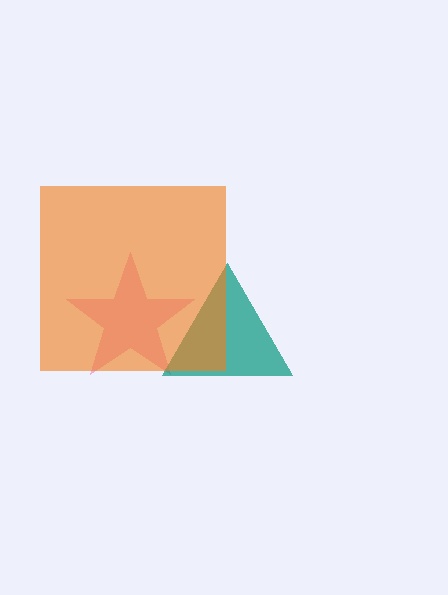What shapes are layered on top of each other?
The layered shapes are: a pink star, a teal triangle, an orange square.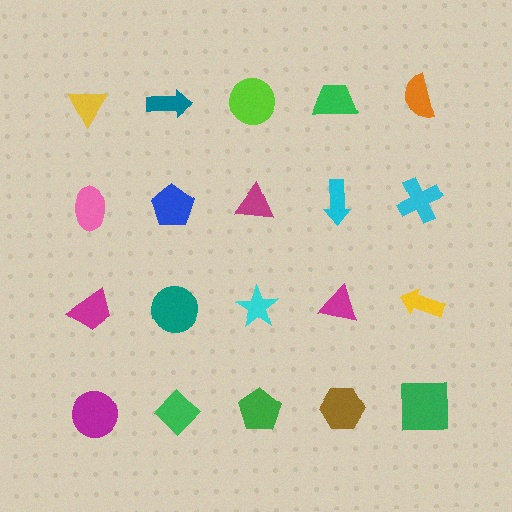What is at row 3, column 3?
A cyan star.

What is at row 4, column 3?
A green pentagon.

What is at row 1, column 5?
An orange semicircle.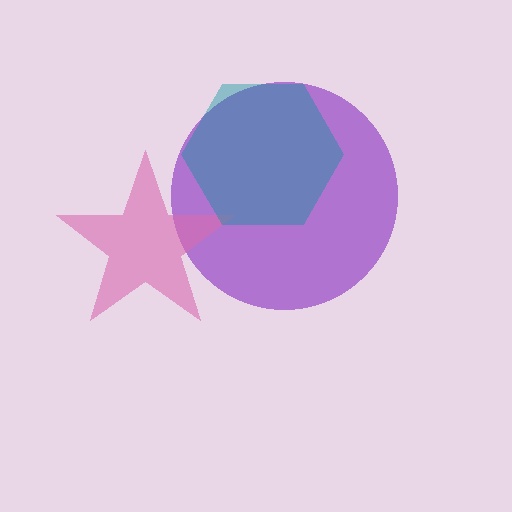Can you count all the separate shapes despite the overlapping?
Yes, there are 3 separate shapes.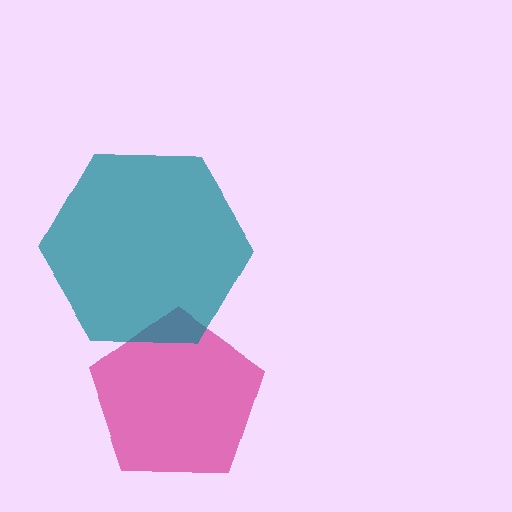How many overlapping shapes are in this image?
There are 2 overlapping shapes in the image.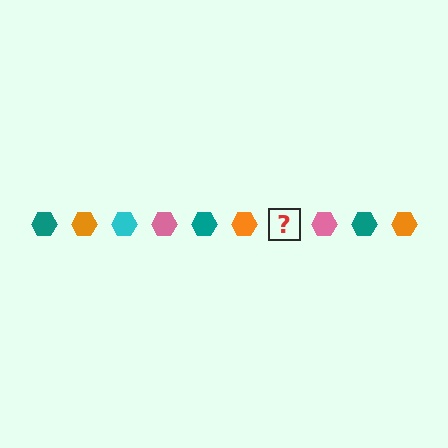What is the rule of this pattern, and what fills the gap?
The rule is that the pattern cycles through teal, orange, cyan, pink hexagons. The gap should be filled with a cyan hexagon.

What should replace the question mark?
The question mark should be replaced with a cyan hexagon.